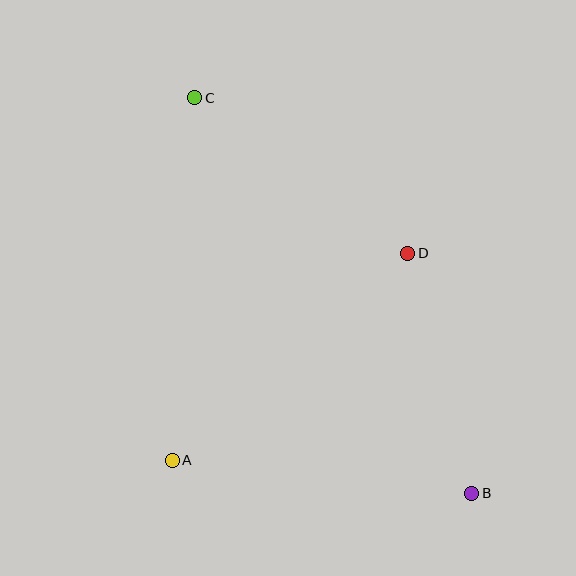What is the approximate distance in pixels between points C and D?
The distance between C and D is approximately 263 pixels.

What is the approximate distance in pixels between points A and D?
The distance between A and D is approximately 314 pixels.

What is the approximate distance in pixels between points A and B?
The distance between A and B is approximately 301 pixels.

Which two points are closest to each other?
Points B and D are closest to each other.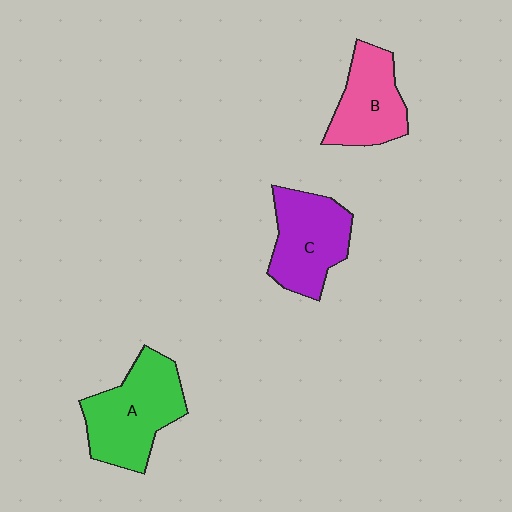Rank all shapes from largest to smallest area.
From largest to smallest: A (green), C (purple), B (pink).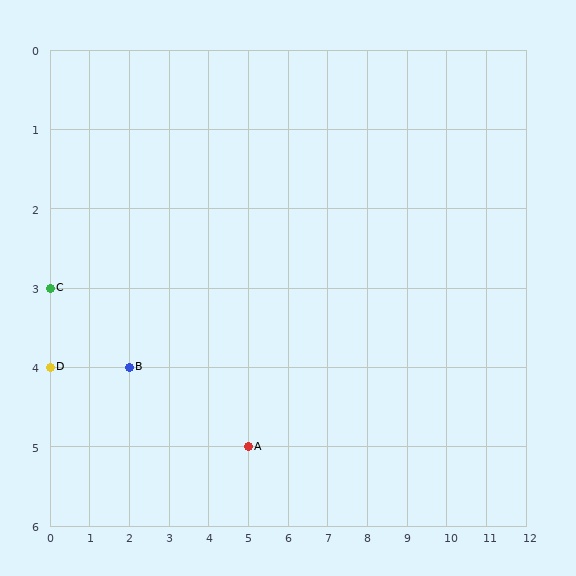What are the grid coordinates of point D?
Point D is at grid coordinates (0, 4).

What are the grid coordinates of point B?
Point B is at grid coordinates (2, 4).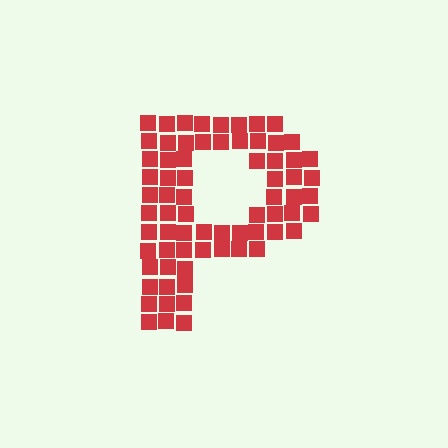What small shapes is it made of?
It is made of small squares.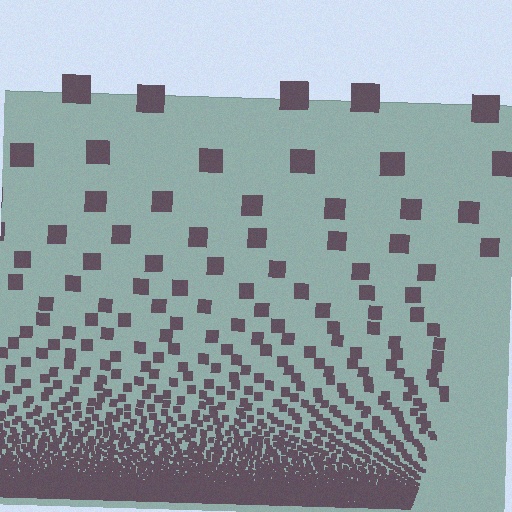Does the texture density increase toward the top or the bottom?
Density increases toward the bottom.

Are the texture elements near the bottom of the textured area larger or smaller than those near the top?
Smaller. The gradient is inverted — elements near the bottom are smaller and denser.